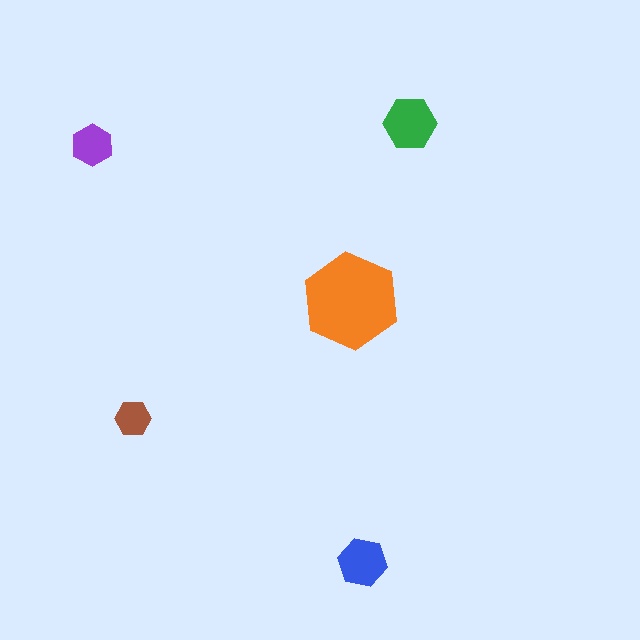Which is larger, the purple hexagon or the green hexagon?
The green one.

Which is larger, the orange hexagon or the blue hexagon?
The orange one.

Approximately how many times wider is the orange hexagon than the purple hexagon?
About 2.5 times wider.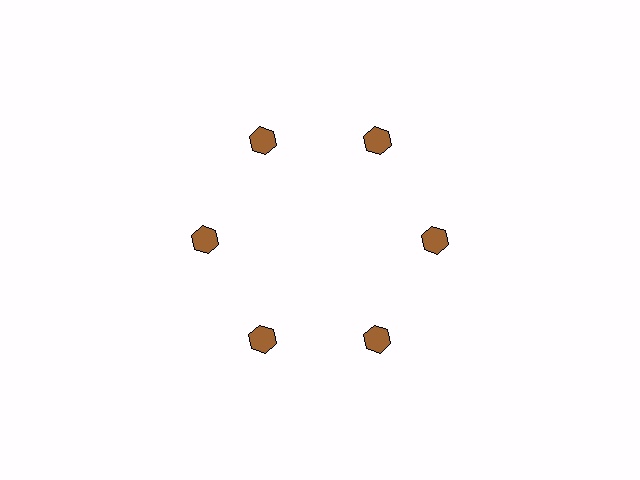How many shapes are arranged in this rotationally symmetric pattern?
There are 6 shapes, arranged in 6 groups of 1.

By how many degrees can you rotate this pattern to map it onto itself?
The pattern maps onto itself every 60 degrees of rotation.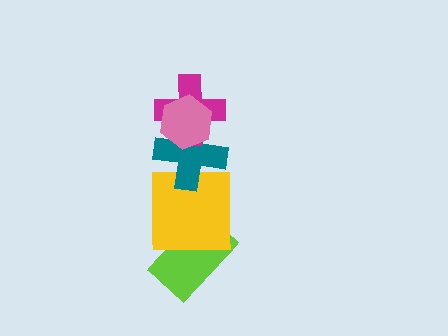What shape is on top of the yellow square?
The teal cross is on top of the yellow square.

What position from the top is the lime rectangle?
The lime rectangle is 5th from the top.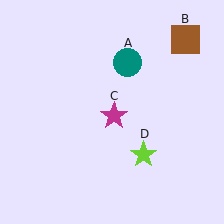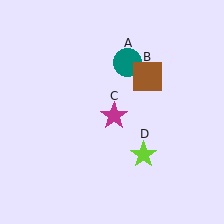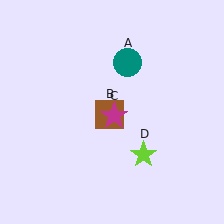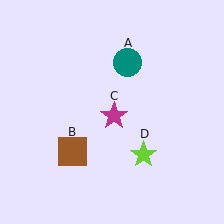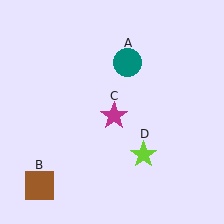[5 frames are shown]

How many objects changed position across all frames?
1 object changed position: brown square (object B).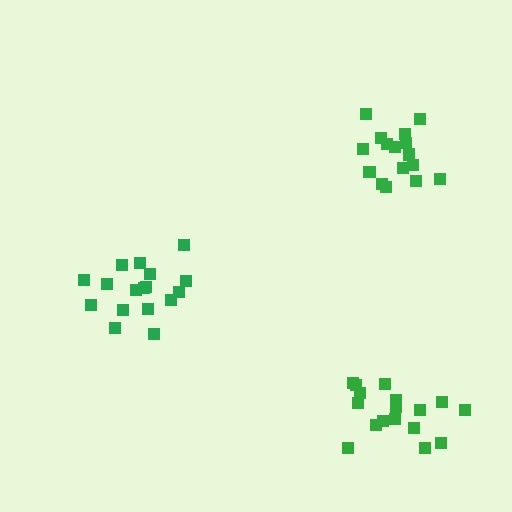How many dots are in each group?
Group 1: 16 dots, Group 2: 17 dots, Group 3: 17 dots (50 total).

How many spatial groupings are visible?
There are 3 spatial groupings.